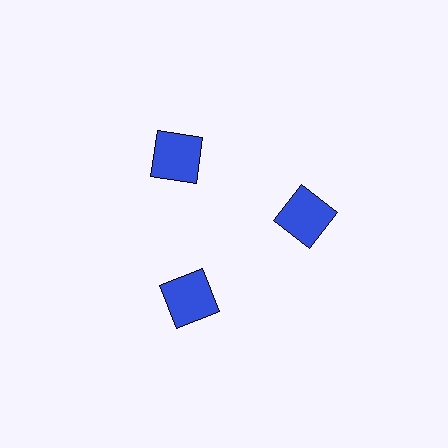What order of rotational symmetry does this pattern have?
This pattern has 3-fold rotational symmetry.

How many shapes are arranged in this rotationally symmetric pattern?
There are 3 shapes, arranged in 3 groups of 1.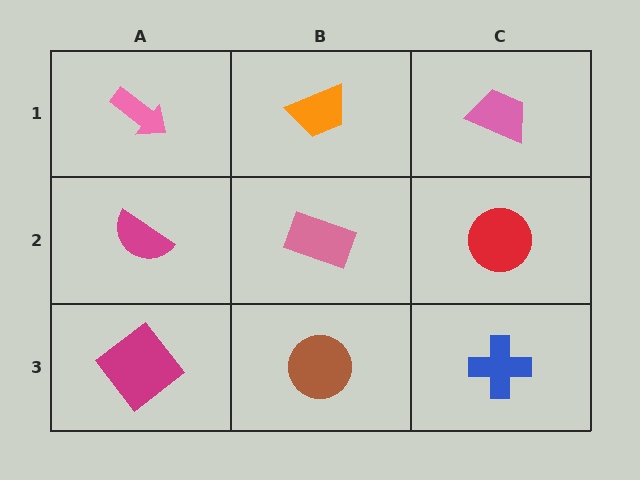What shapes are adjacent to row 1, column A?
A magenta semicircle (row 2, column A), an orange trapezoid (row 1, column B).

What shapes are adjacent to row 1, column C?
A red circle (row 2, column C), an orange trapezoid (row 1, column B).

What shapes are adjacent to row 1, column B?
A pink rectangle (row 2, column B), a pink arrow (row 1, column A), a pink trapezoid (row 1, column C).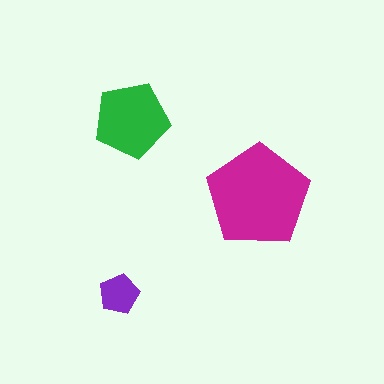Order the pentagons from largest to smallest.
the magenta one, the green one, the purple one.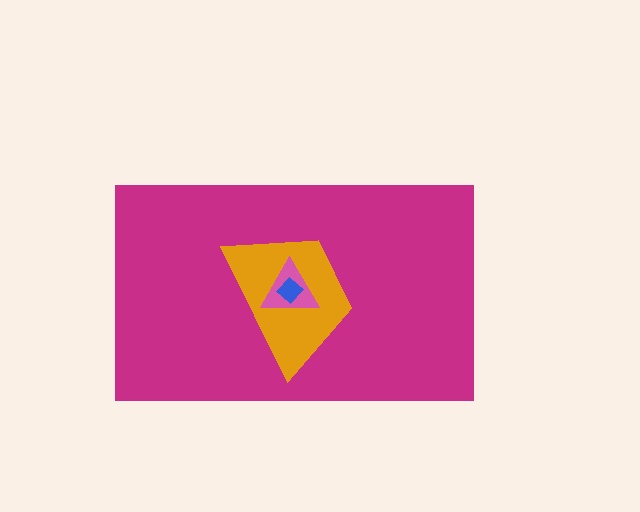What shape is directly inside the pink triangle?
The blue diamond.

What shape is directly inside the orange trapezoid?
The pink triangle.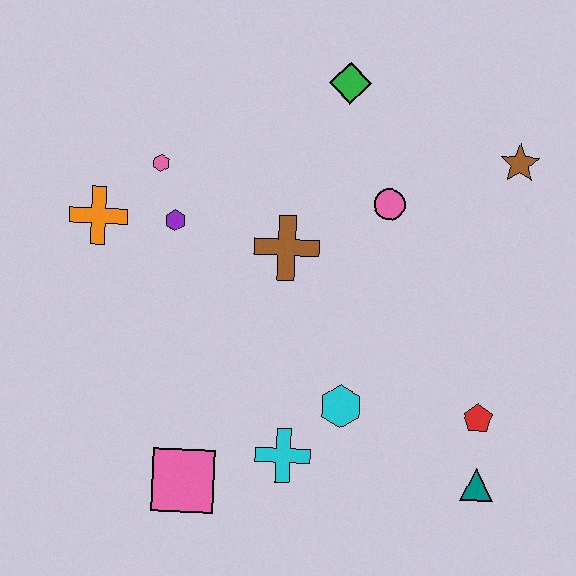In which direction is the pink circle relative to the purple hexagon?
The pink circle is to the right of the purple hexagon.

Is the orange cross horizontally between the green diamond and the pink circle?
No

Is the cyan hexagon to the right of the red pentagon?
No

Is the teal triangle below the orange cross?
Yes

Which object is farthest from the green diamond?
The pink square is farthest from the green diamond.